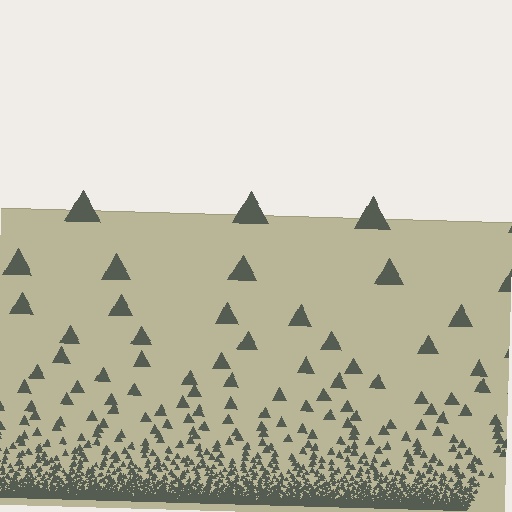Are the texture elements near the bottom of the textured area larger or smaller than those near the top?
Smaller. The gradient is inverted — elements near the bottom are smaller and denser.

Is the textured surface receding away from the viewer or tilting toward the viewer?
The surface appears to tilt toward the viewer. Texture elements get larger and sparser toward the top.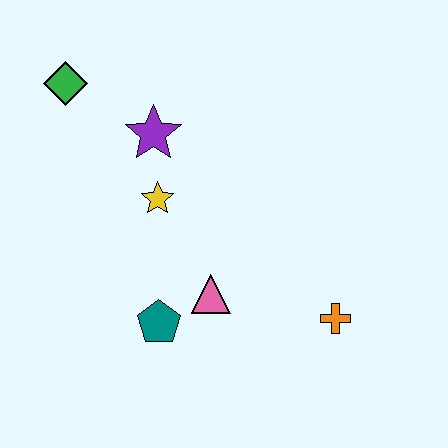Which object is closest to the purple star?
The yellow star is closest to the purple star.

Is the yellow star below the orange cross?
No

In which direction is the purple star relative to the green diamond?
The purple star is to the right of the green diamond.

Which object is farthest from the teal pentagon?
The green diamond is farthest from the teal pentagon.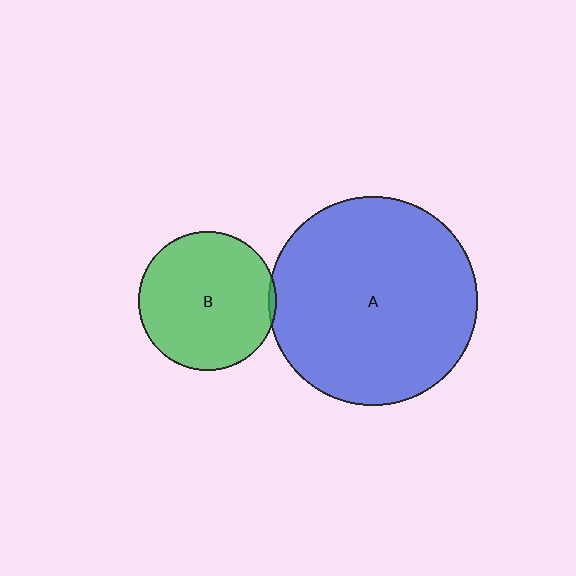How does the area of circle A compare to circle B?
Approximately 2.3 times.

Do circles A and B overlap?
Yes.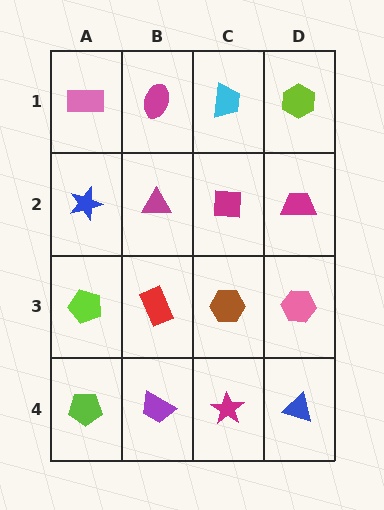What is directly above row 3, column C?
A magenta square.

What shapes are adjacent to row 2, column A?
A pink rectangle (row 1, column A), a lime pentagon (row 3, column A), a magenta triangle (row 2, column B).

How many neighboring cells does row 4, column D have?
2.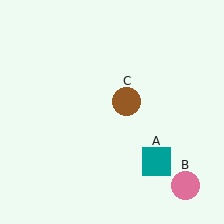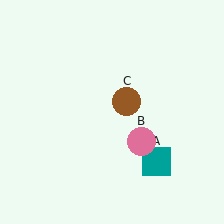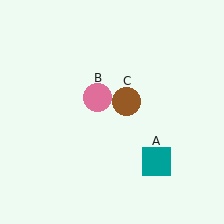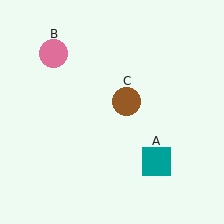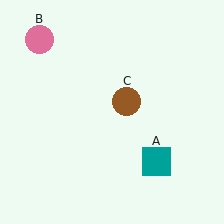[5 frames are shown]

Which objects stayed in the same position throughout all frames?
Teal square (object A) and brown circle (object C) remained stationary.